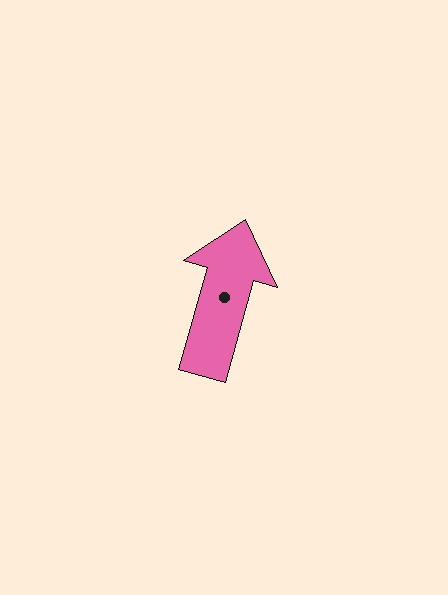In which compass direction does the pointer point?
North.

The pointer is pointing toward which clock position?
Roughly 1 o'clock.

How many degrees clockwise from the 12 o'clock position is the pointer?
Approximately 16 degrees.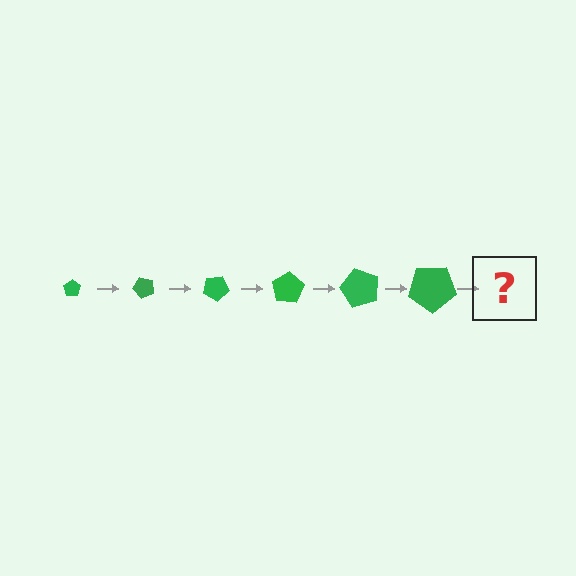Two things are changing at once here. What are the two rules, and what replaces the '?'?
The two rules are that the pentagon grows larger each step and it rotates 50 degrees each step. The '?' should be a pentagon, larger than the previous one and rotated 300 degrees from the start.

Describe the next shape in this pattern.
It should be a pentagon, larger than the previous one and rotated 300 degrees from the start.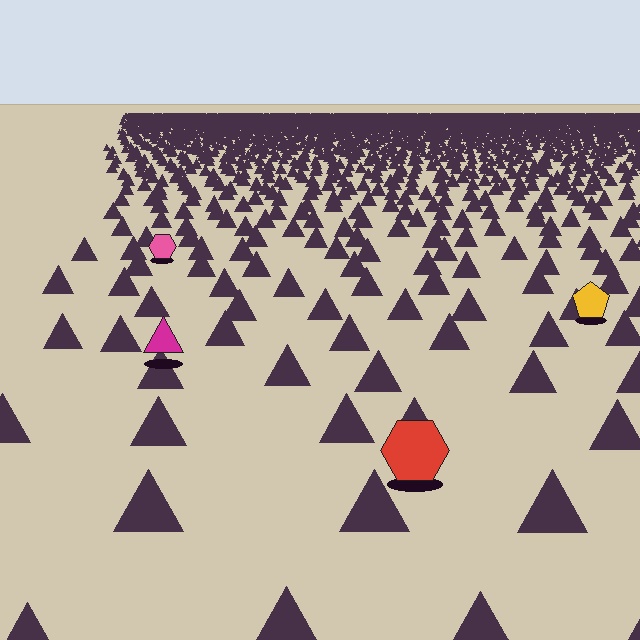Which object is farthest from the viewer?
The pink hexagon is farthest from the viewer. It appears smaller and the ground texture around it is denser.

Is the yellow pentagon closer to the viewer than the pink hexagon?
Yes. The yellow pentagon is closer — you can tell from the texture gradient: the ground texture is coarser near it.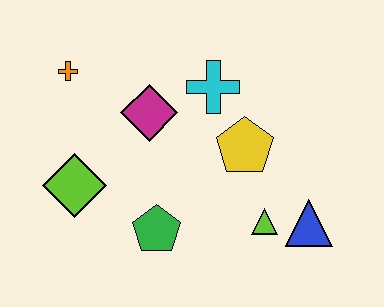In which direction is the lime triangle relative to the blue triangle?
The lime triangle is to the left of the blue triangle.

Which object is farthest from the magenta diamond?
The blue triangle is farthest from the magenta diamond.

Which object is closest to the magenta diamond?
The cyan cross is closest to the magenta diamond.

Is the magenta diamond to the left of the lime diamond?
No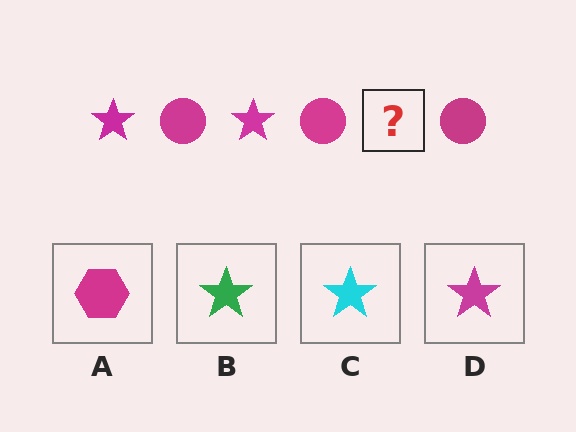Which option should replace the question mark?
Option D.